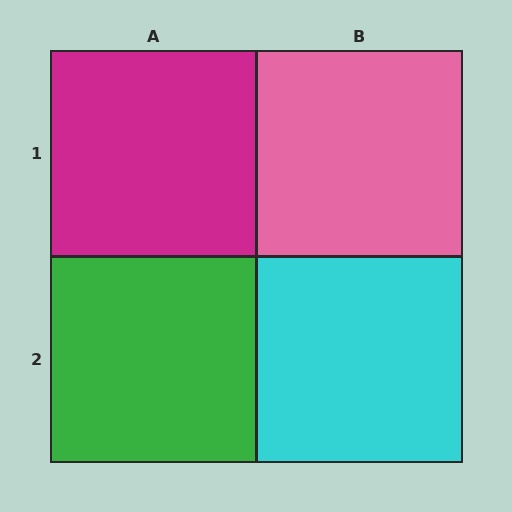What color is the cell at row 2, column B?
Cyan.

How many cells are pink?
1 cell is pink.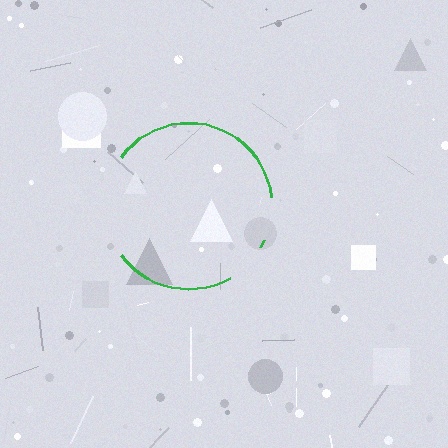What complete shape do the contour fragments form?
The contour fragments form a circle.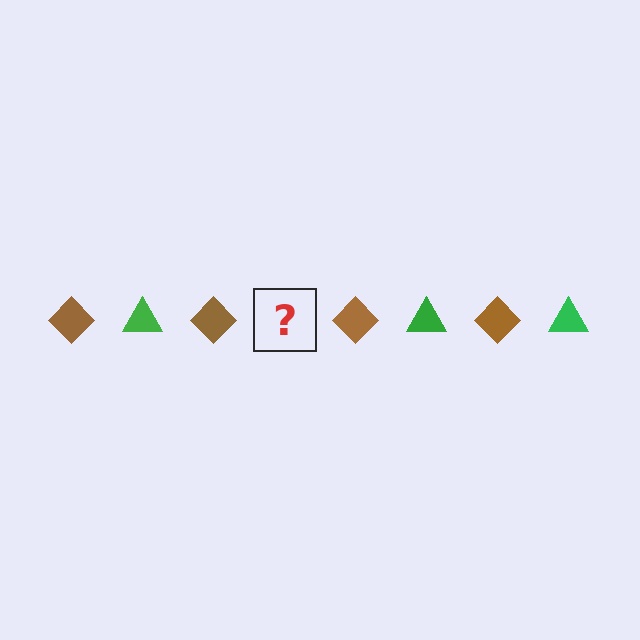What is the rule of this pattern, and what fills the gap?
The rule is that the pattern alternates between brown diamond and green triangle. The gap should be filled with a green triangle.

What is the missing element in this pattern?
The missing element is a green triangle.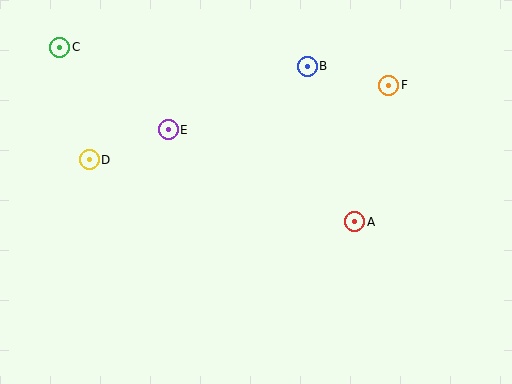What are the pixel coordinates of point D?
Point D is at (89, 160).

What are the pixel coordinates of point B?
Point B is at (307, 66).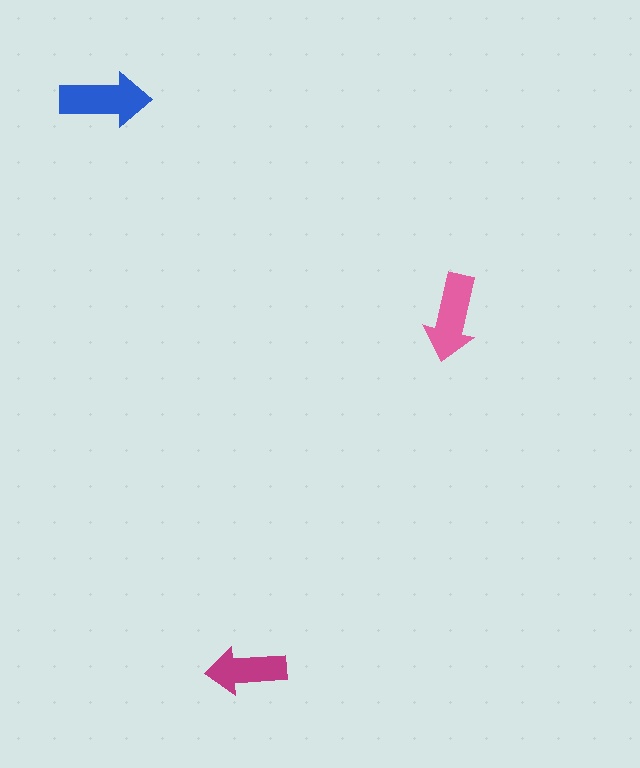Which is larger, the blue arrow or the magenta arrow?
The blue one.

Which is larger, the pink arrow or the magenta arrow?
The pink one.